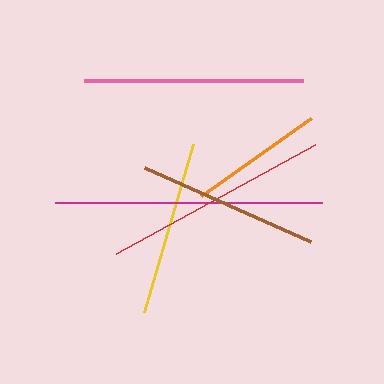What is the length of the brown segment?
The brown segment is approximately 182 pixels long.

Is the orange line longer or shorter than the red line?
The red line is longer than the orange line.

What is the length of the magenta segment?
The magenta segment is approximately 267 pixels long.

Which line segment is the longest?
The magenta line is the longest at approximately 267 pixels.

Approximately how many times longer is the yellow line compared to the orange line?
The yellow line is approximately 1.3 times the length of the orange line.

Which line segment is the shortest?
The orange line is the shortest at approximately 135 pixels.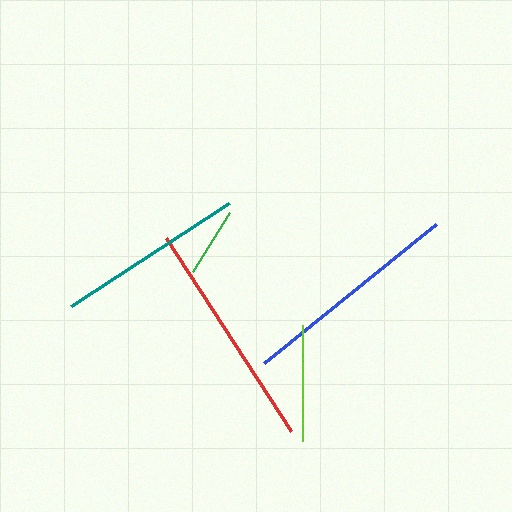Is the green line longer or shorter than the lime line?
The lime line is longer than the green line.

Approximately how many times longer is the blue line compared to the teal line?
The blue line is approximately 1.2 times the length of the teal line.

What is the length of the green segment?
The green segment is approximately 69 pixels long.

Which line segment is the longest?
The red line is the longest at approximately 229 pixels.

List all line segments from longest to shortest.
From longest to shortest: red, blue, teal, lime, green.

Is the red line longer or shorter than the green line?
The red line is longer than the green line.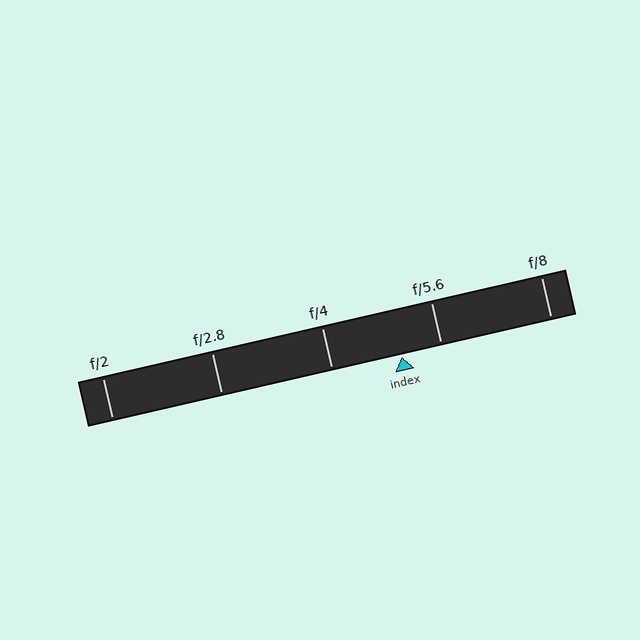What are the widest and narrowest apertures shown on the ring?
The widest aperture shown is f/2 and the narrowest is f/8.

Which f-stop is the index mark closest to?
The index mark is closest to f/5.6.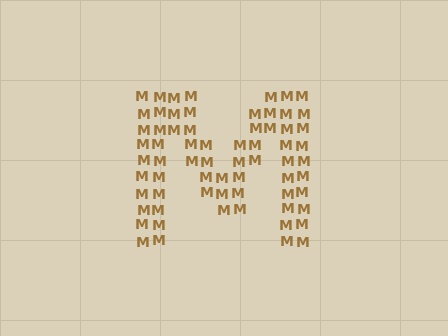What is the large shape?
The large shape is the letter M.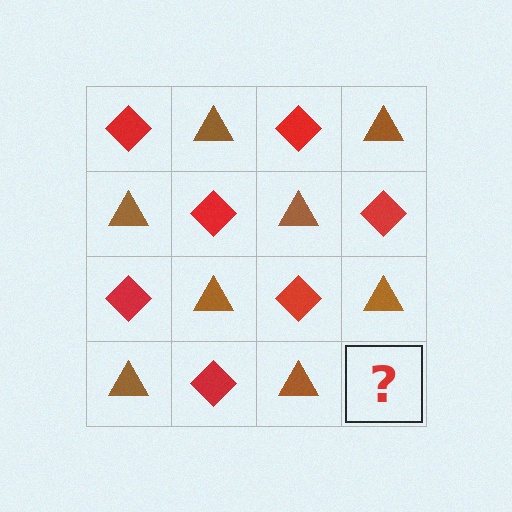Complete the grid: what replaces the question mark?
The question mark should be replaced with a red diamond.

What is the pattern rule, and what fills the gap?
The rule is that it alternates red diamond and brown triangle in a checkerboard pattern. The gap should be filled with a red diamond.